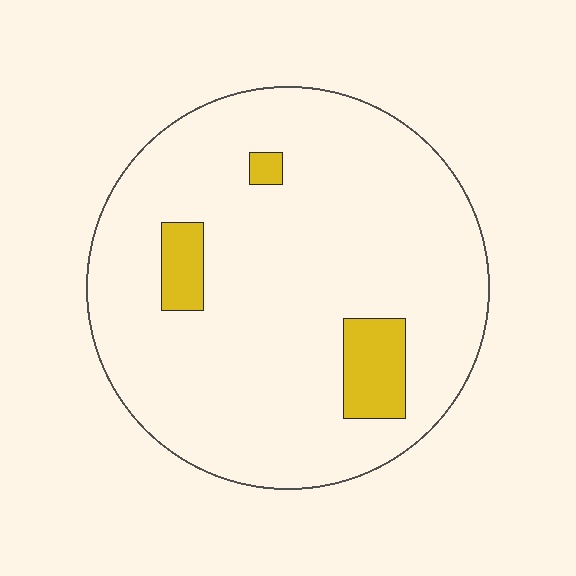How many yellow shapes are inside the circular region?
3.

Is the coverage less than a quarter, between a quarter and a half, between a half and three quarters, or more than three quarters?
Less than a quarter.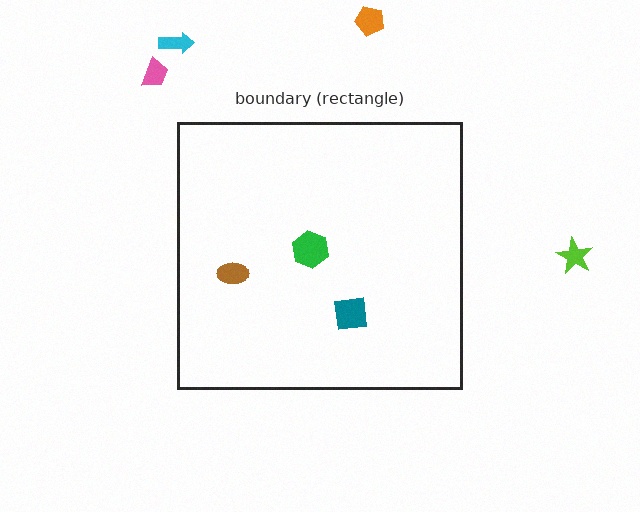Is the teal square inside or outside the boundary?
Inside.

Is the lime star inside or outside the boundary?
Outside.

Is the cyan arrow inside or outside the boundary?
Outside.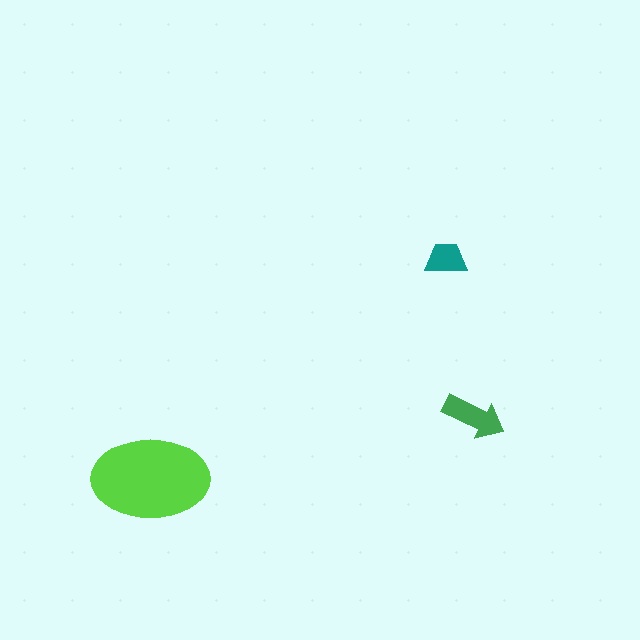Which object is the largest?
The lime ellipse.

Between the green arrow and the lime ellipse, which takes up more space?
The lime ellipse.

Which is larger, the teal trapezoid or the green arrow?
The green arrow.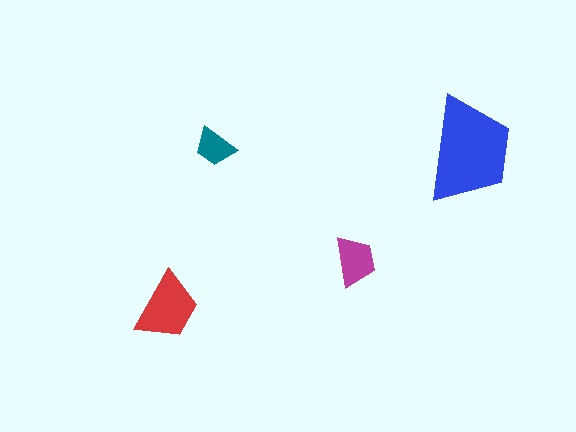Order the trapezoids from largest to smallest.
the blue one, the red one, the magenta one, the teal one.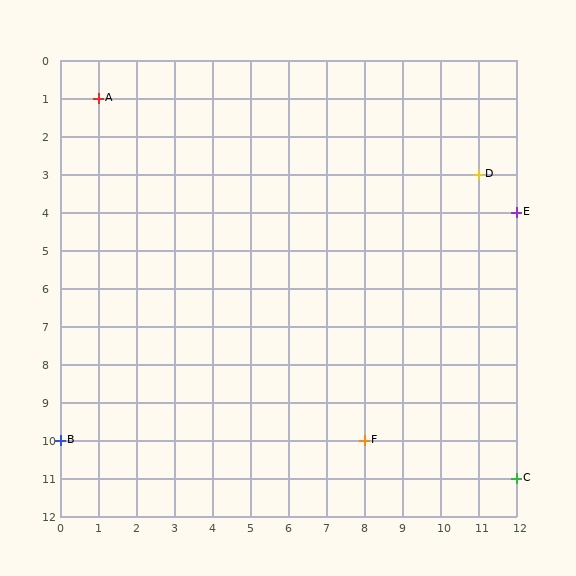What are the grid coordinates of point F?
Point F is at grid coordinates (8, 10).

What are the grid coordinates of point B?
Point B is at grid coordinates (0, 10).